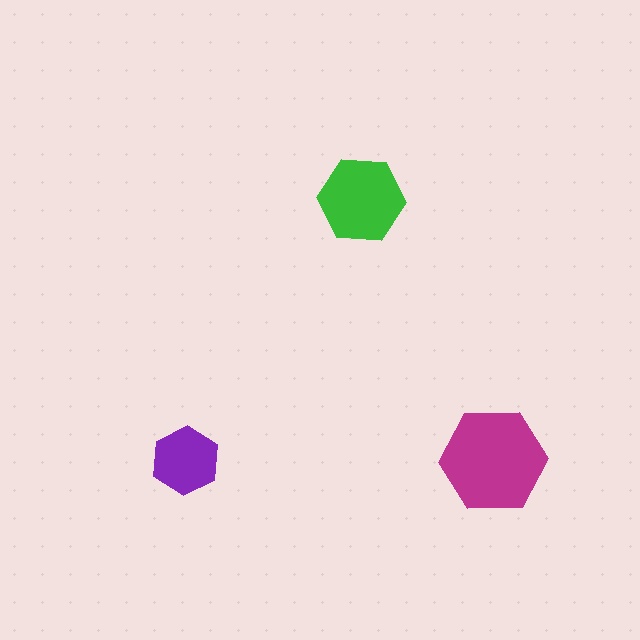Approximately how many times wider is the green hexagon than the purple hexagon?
About 1.5 times wider.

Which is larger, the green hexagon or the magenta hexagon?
The magenta one.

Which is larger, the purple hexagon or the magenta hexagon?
The magenta one.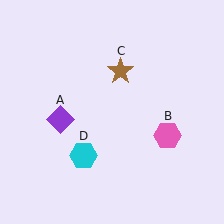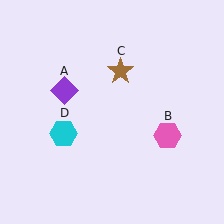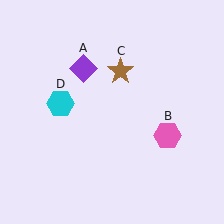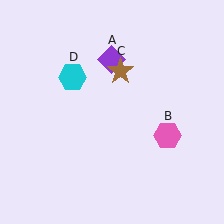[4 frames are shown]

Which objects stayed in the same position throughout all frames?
Pink hexagon (object B) and brown star (object C) remained stationary.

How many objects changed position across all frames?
2 objects changed position: purple diamond (object A), cyan hexagon (object D).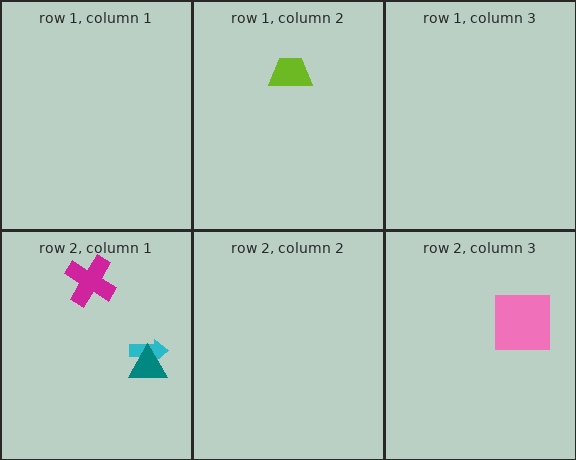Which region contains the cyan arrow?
The row 2, column 1 region.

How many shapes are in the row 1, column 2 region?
1.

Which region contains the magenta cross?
The row 2, column 1 region.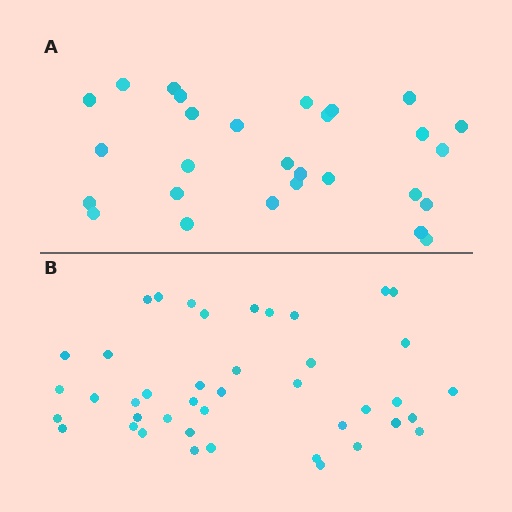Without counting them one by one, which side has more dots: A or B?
Region B (the bottom region) has more dots.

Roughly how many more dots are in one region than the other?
Region B has approximately 15 more dots than region A.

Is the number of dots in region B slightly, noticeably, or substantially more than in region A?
Region B has substantially more. The ratio is roughly 1.5 to 1.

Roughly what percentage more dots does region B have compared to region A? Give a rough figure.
About 50% more.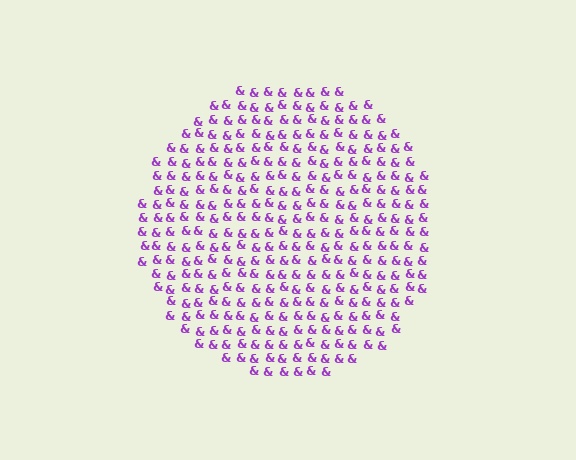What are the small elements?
The small elements are ampersands.